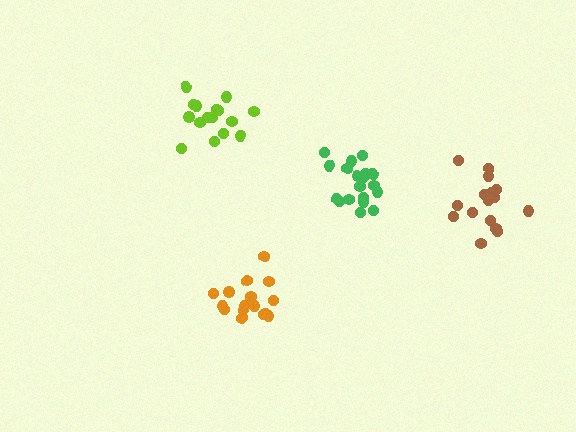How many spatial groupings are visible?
There are 4 spatial groupings.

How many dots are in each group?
Group 1: 17 dots, Group 2: 16 dots, Group 3: 16 dots, Group 4: 19 dots (68 total).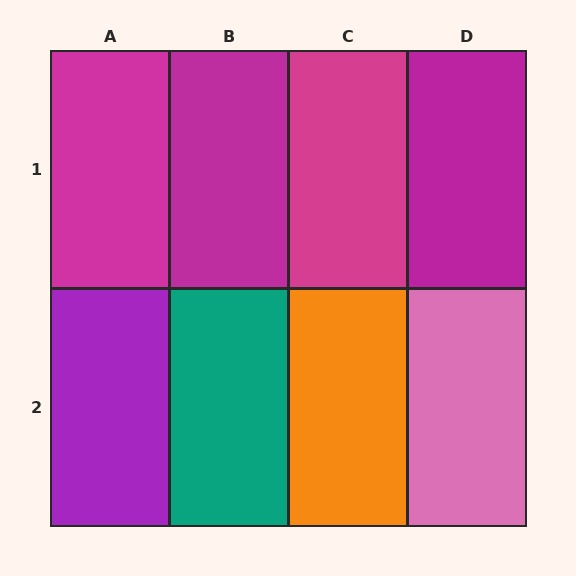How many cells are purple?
1 cell is purple.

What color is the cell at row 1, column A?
Magenta.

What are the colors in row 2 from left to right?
Purple, teal, orange, pink.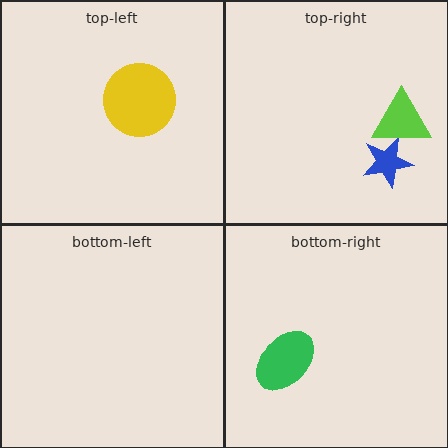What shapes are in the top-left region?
The yellow circle.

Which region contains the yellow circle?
The top-left region.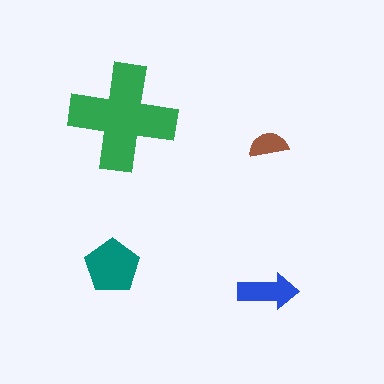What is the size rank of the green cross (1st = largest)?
1st.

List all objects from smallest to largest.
The brown semicircle, the blue arrow, the teal pentagon, the green cross.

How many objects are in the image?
There are 4 objects in the image.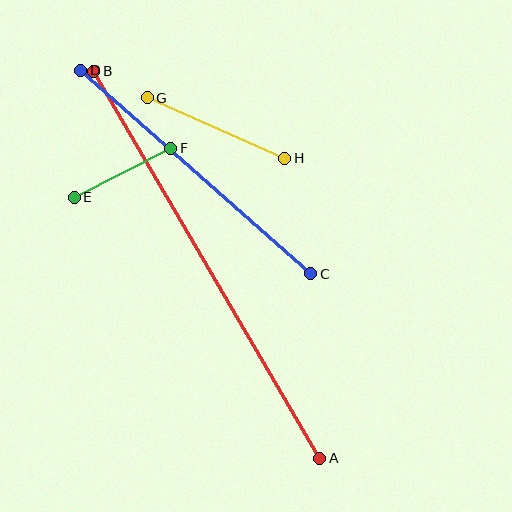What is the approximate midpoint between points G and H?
The midpoint is at approximately (216, 128) pixels.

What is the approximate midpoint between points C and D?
The midpoint is at approximately (196, 172) pixels.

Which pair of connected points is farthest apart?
Points A and B are farthest apart.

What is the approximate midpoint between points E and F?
The midpoint is at approximately (122, 173) pixels.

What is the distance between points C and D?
The distance is approximately 307 pixels.